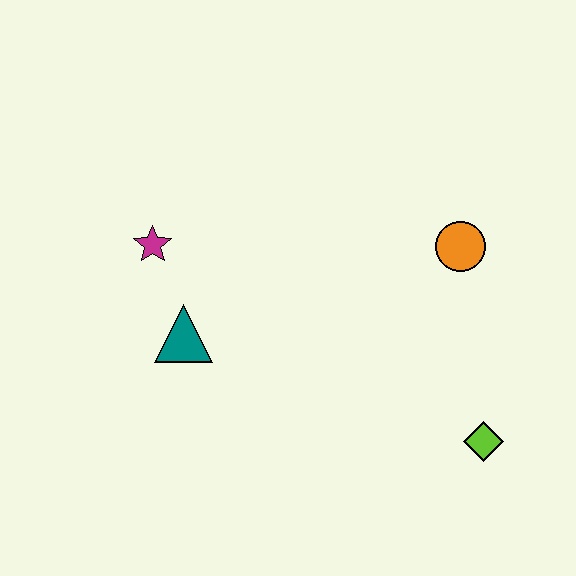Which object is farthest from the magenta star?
The lime diamond is farthest from the magenta star.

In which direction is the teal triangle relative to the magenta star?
The teal triangle is below the magenta star.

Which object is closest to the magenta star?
The teal triangle is closest to the magenta star.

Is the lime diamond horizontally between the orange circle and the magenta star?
No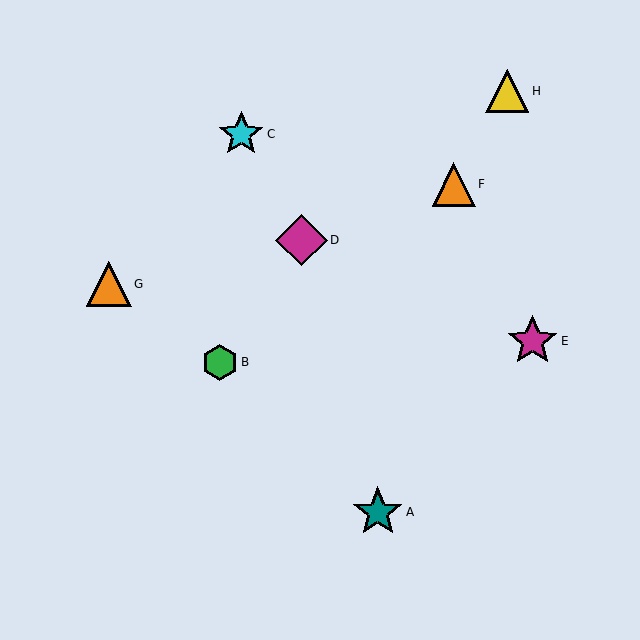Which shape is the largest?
The magenta diamond (labeled D) is the largest.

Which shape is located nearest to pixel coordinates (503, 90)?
The yellow triangle (labeled H) at (507, 91) is nearest to that location.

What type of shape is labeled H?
Shape H is a yellow triangle.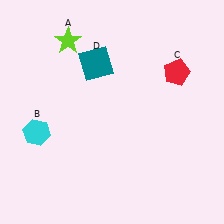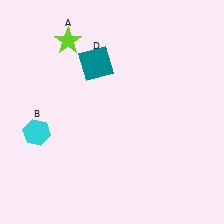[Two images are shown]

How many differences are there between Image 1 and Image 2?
There is 1 difference between the two images.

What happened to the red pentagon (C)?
The red pentagon (C) was removed in Image 2. It was in the top-right area of Image 1.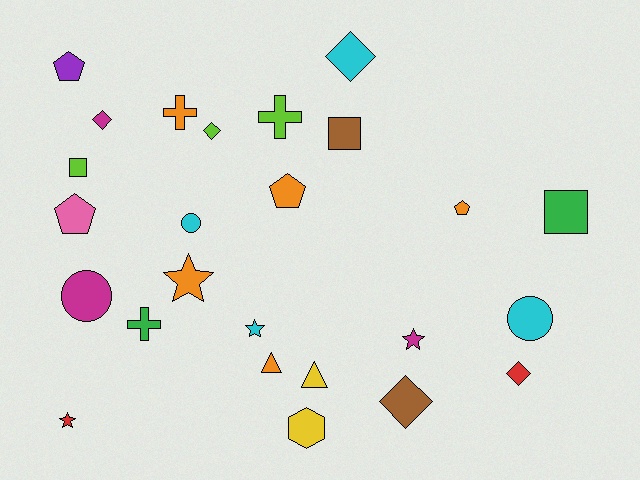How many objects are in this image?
There are 25 objects.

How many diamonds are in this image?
There are 5 diamonds.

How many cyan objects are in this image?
There are 4 cyan objects.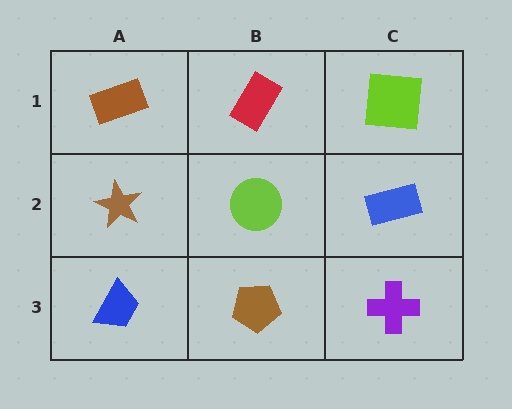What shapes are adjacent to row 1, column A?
A brown star (row 2, column A), a red rectangle (row 1, column B).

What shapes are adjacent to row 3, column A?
A brown star (row 2, column A), a brown pentagon (row 3, column B).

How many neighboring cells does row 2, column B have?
4.